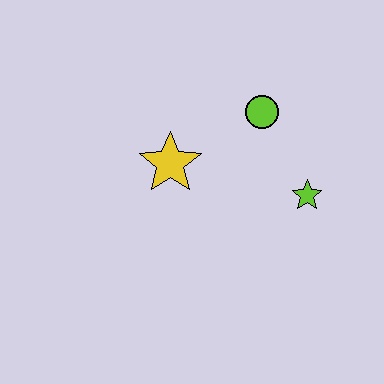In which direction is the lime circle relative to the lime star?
The lime circle is above the lime star.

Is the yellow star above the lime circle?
No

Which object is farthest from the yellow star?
The lime star is farthest from the yellow star.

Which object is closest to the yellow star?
The lime circle is closest to the yellow star.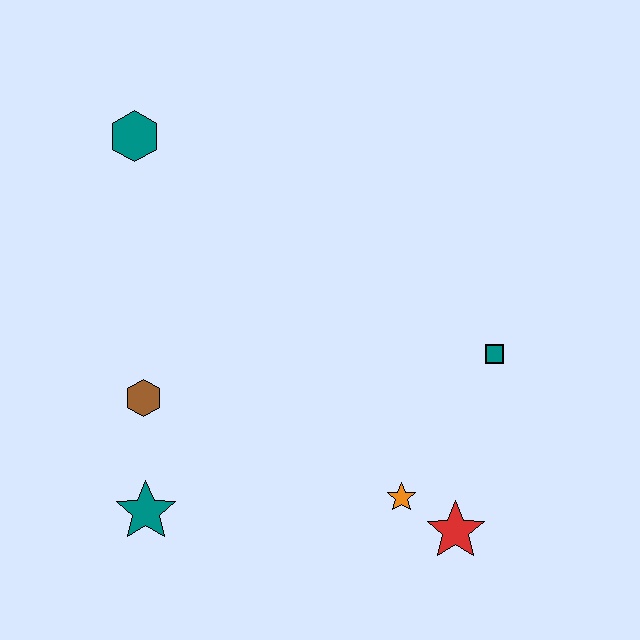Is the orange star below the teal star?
No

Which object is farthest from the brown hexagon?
The teal square is farthest from the brown hexagon.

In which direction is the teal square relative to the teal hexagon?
The teal square is to the right of the teal hexagon.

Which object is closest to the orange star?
The red star is closest to the orange star.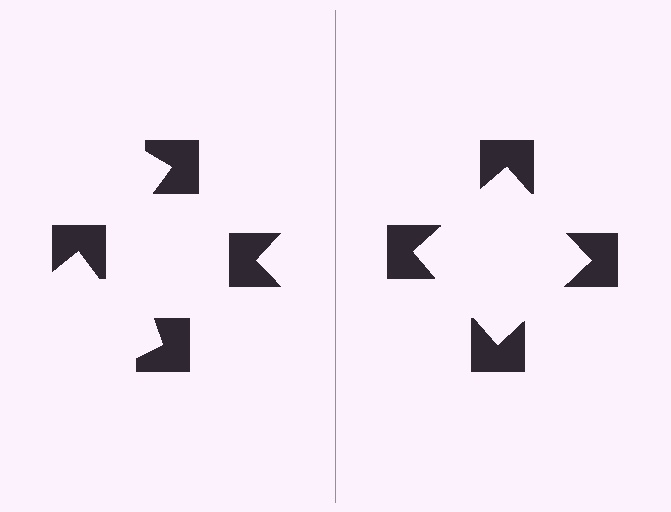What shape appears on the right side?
An illusory square.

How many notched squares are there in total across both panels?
8 — 4 on each side.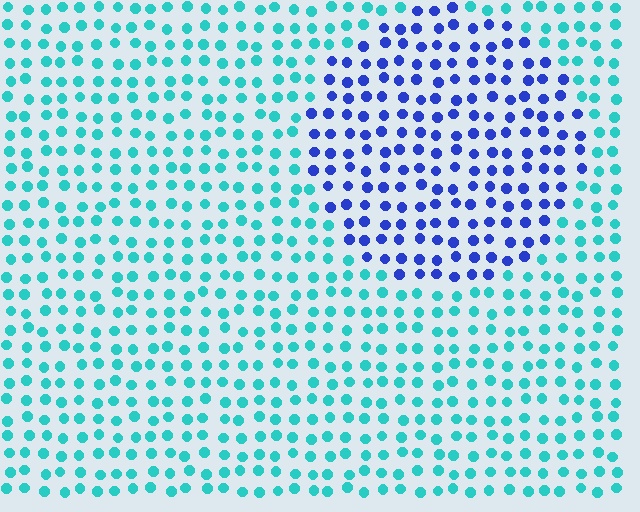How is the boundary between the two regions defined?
The boundary is defined purely by a slight shift in hue (about 56 degrees). Spacing, size, and orientation are identical on both sides.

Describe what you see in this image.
The image is filled with small cyan elements in a uniform arrangement. A circle-shaped region is visible where the elements are tinted to a slightly different hue, forming a subtle color boundary.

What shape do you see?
I see a circle.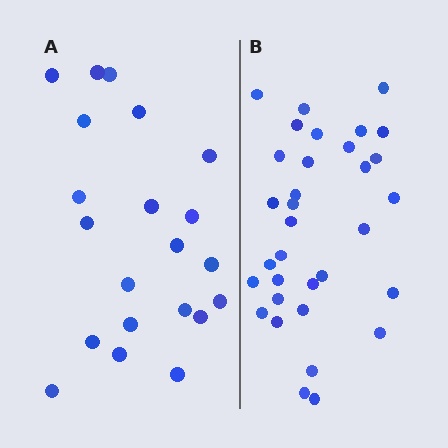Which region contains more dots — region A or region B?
Region B (the right region) has more dots.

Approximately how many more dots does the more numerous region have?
Region B has roughly 12 or so more dots than region A.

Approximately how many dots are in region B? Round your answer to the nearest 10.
About 30 dots. (The exact count is 33, which rounds to 30.)